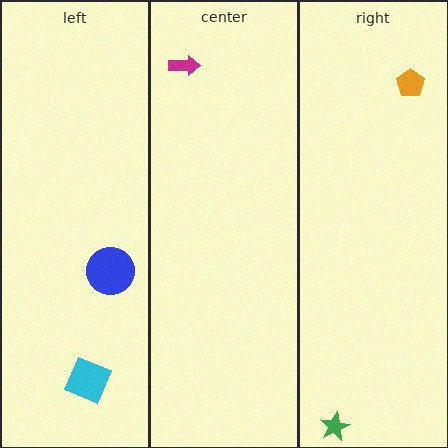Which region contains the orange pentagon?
The right region.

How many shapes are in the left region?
2.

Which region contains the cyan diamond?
The left region.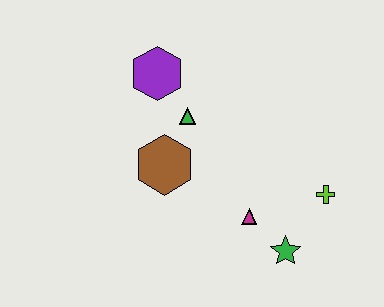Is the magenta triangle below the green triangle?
Yes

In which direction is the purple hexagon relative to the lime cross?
The purple hexagon is to the left of the lime cross.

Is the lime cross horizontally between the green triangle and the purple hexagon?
No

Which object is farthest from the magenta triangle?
The purple hexagon is farthest from the magenta triangle.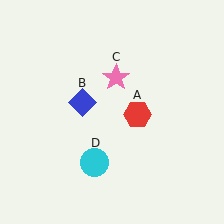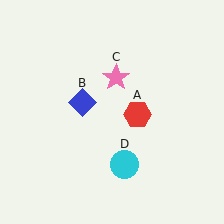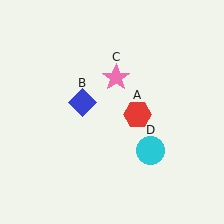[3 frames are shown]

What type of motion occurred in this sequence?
The cyan circle (object D) rotated counterclockwise around the center of the scene.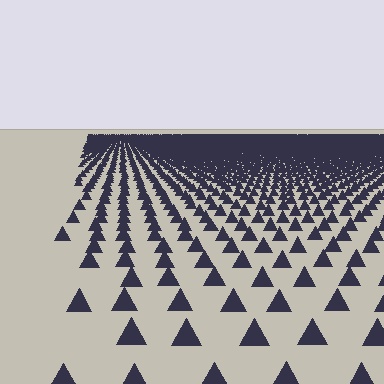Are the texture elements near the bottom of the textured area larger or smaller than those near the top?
Larger. Near the bottom, elements are closer to the viewer and appear at a bigger on-screen size.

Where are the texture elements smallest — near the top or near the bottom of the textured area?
Near the top.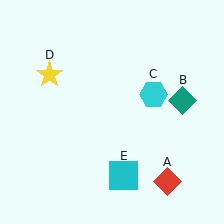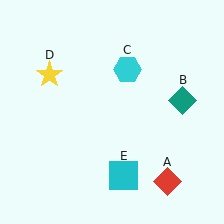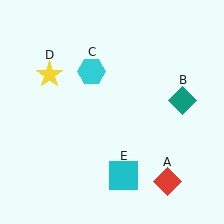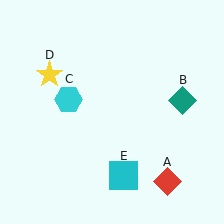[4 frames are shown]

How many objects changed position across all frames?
1 object changed position: cyan hexagon (object C).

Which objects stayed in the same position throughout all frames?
Red diamond (object A) and teal diamond (object B) and yellow star (object D) and cyan square (object E) remained stationary.